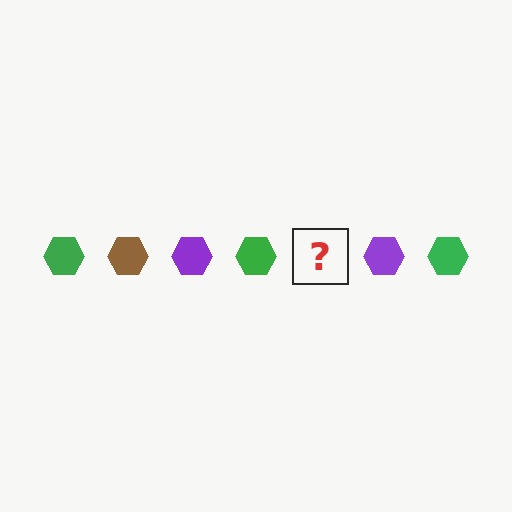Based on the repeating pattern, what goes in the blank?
The blank should be a brown hexagon.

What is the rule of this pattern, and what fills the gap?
The rule is that the pattern cycles through green, brown, purple hexagons. The gap should be filled with a brown hexagon.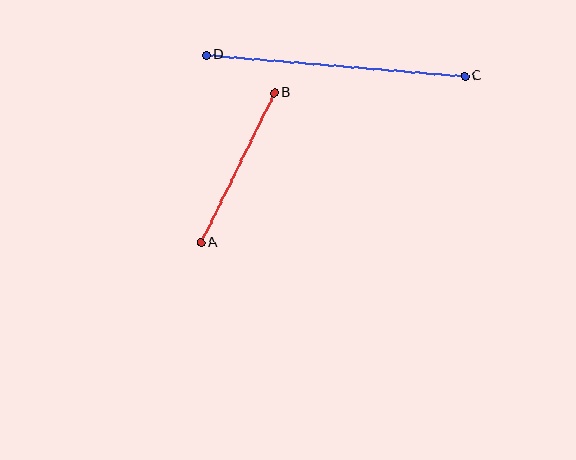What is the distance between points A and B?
The distance is approximately 167 pixels.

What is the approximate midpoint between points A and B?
The midpoint is at approximately (237, 168) pixels.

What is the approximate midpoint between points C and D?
The midpoint is at approximately (336, 66) pixels.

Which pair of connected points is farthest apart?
Points C and D are farthest apart.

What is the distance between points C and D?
The distance is approximately 259 pixels.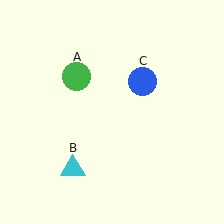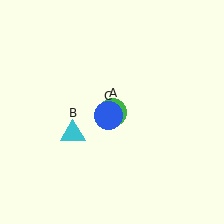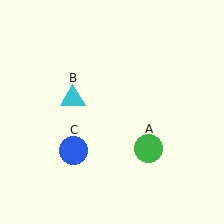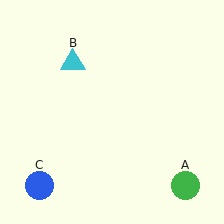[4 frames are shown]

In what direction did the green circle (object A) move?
The green circle (object A) moved down and to the right.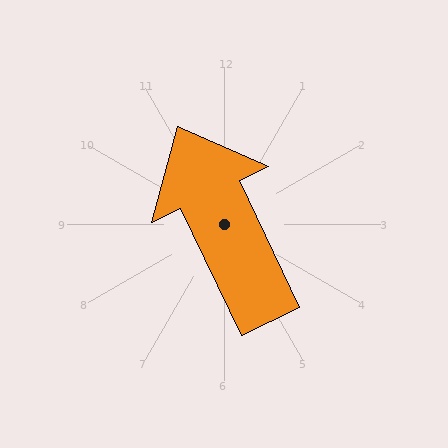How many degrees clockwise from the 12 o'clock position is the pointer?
Approximately 334 degrees.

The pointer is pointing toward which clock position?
Roughly 11 o'clock.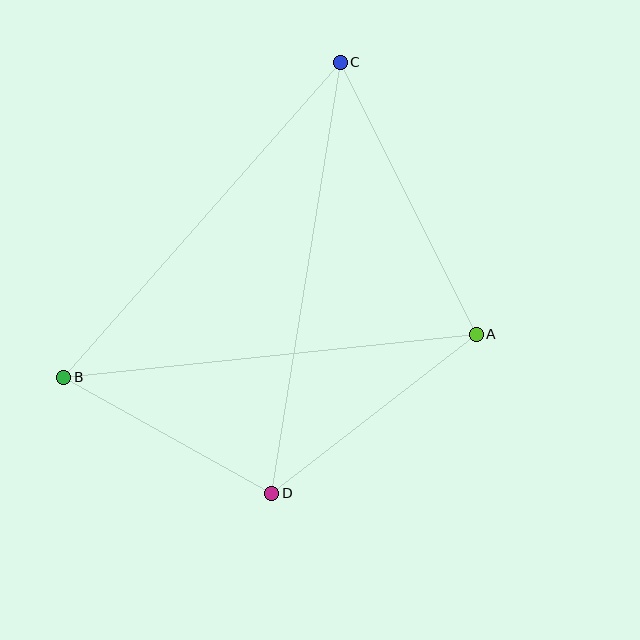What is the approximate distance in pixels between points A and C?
The distance between A and C is approximately 304 pixels.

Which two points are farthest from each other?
Points C and D are farthest from each other.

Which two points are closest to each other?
Points B and D are closest to each other.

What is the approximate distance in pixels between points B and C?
The distance between B and C is approximately 419 pixels.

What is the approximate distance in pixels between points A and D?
The distance between A and D is approximately 259 pixels.